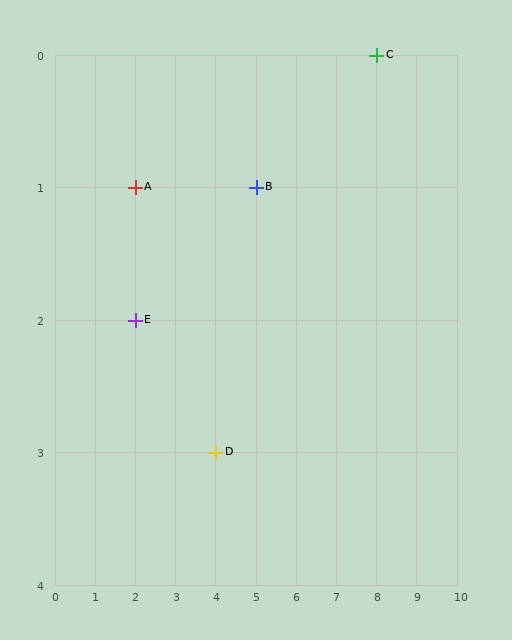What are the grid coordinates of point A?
Point A is at grid coordinates (2, 1).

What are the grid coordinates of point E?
Point E is at grid coordinates (2, 2).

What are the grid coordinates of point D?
Point D is at grid coordinates (4, 3).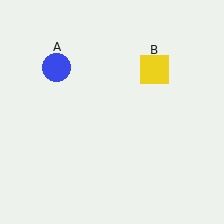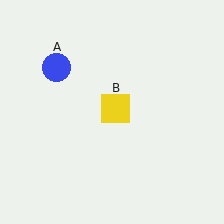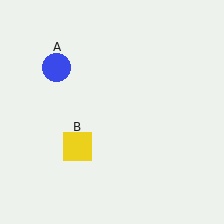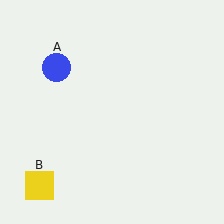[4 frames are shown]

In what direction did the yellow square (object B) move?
The yellow square (object B) moved down and to the left.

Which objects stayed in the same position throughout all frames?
Blue circle (object A) remained stationary.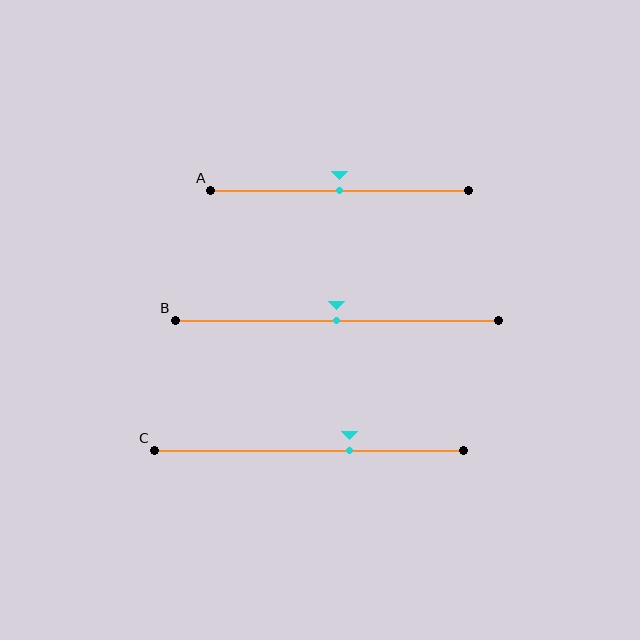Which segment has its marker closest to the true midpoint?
Segment A has its marker closest to the true midpoint.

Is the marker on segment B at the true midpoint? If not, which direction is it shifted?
Yes, the marker on segment B is at the true midpoint.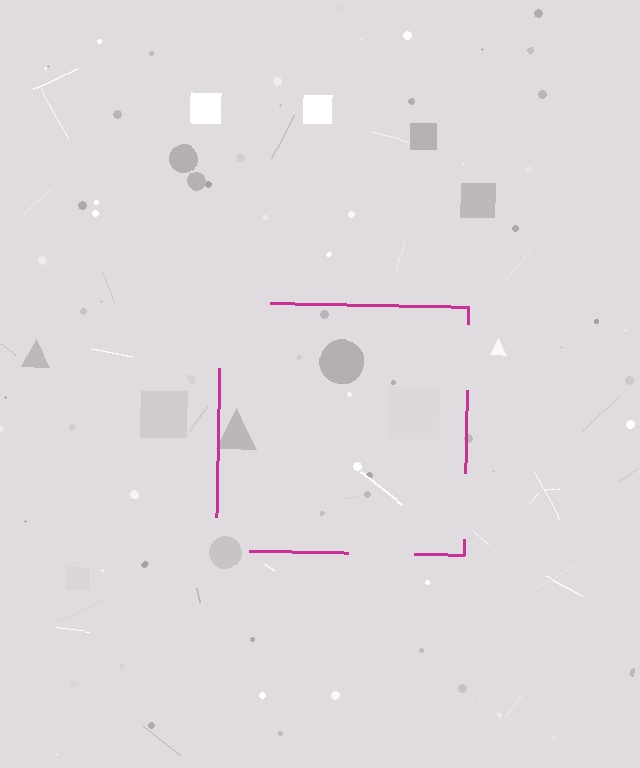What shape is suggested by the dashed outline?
The dashed outline suggests a square.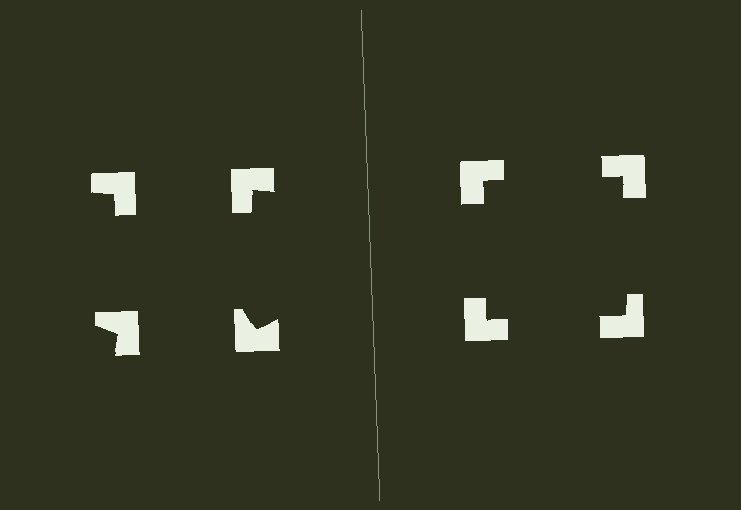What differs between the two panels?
The notched squares are positioned identically on both sides; only the wedge orientations differ. On the right they align to a square; on the left they are misaligned.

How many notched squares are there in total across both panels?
8 — 4 on each side.